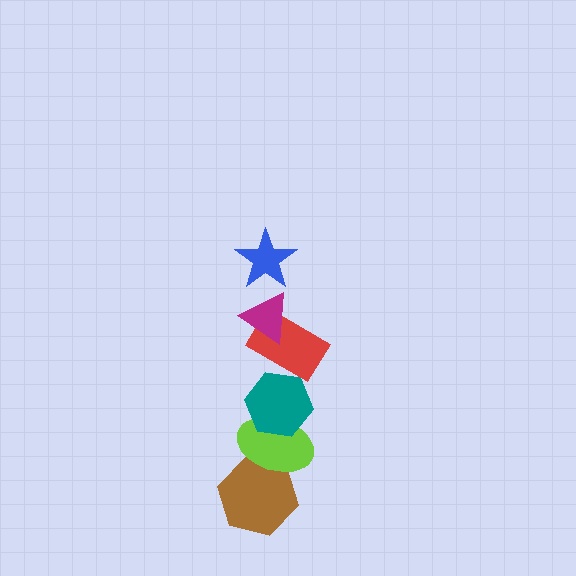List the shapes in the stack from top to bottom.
From top to bottom: the blue star, the magenta triangle, the red rectangle, the teal hexagon, the lime ellipse, the brown hexagon.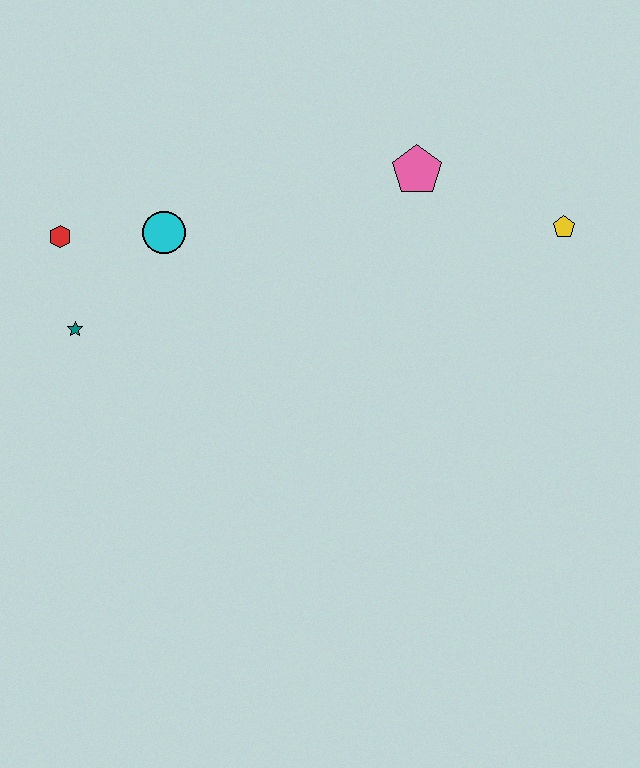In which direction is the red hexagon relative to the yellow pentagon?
The red hexagon is to the left of the yellow pentagon.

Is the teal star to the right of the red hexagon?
Yes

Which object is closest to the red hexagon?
The teal star is closest to the red hexagon.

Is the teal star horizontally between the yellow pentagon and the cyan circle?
No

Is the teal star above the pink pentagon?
No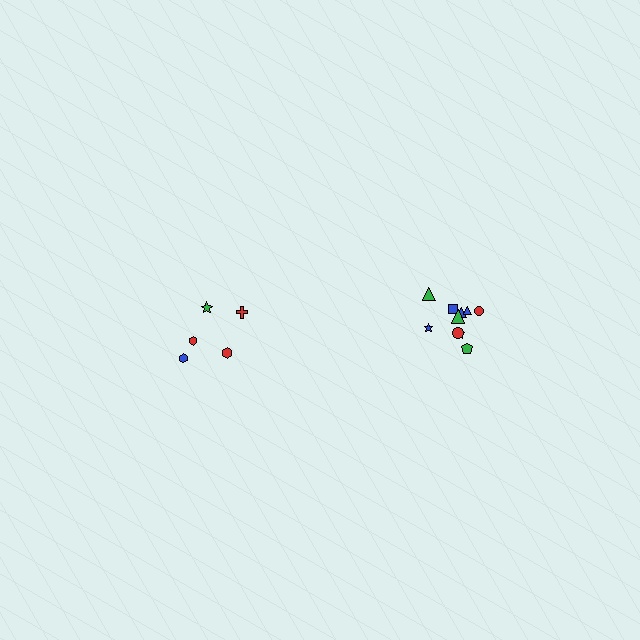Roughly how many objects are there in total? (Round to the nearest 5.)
Roughly 15 objects in total.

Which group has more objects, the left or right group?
The right group.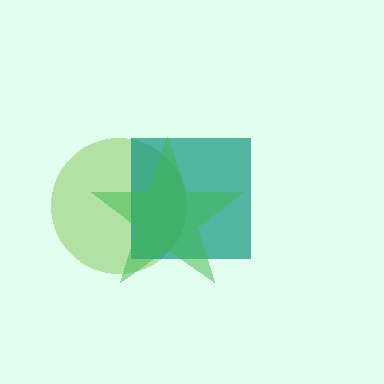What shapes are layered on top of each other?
The layered shapes are: a lime circle, a teal square, a green star.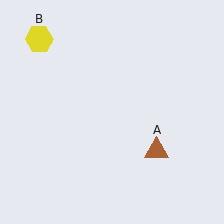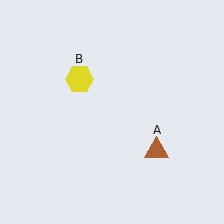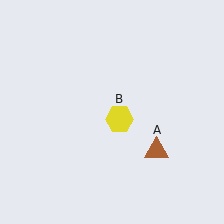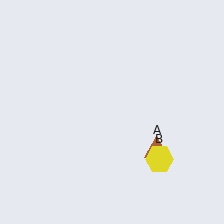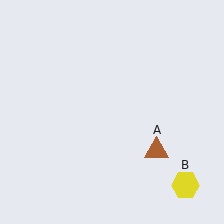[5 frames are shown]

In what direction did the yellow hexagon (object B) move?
The yellow hexagon (object B) moved down and to the right.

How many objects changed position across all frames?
1 object changed position: yellow hexagon (object B).